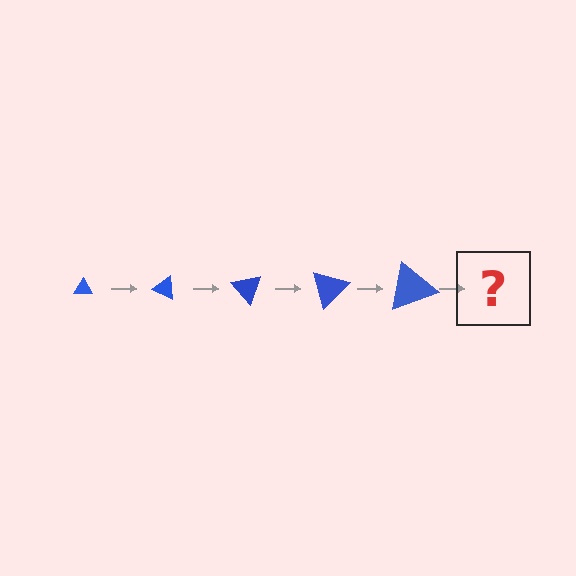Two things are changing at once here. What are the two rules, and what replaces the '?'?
The two rules are that the triangle grows larger each step and it rotates 25 degrees each step. The '?' should be a triangle, larger than the previous one and rotated 125 degrees from the start.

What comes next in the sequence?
The next element should be a triangle, larger than the previous one and rotated 125 degrees from the start.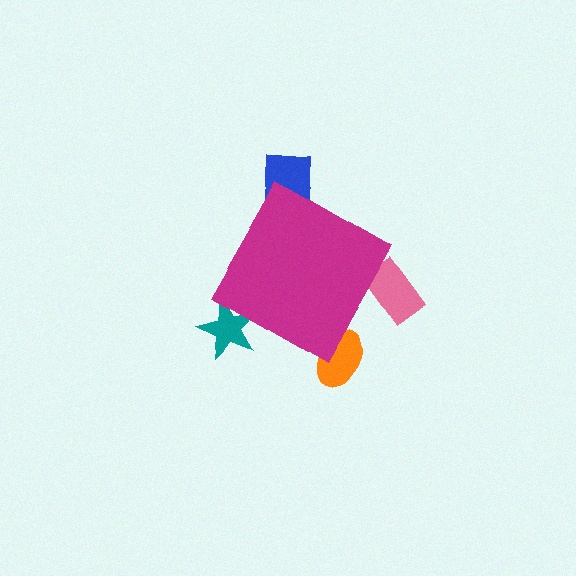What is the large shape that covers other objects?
A magenta diamond.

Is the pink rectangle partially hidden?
Yes, the pink rectangle is partially hidden behind the magenta diamond.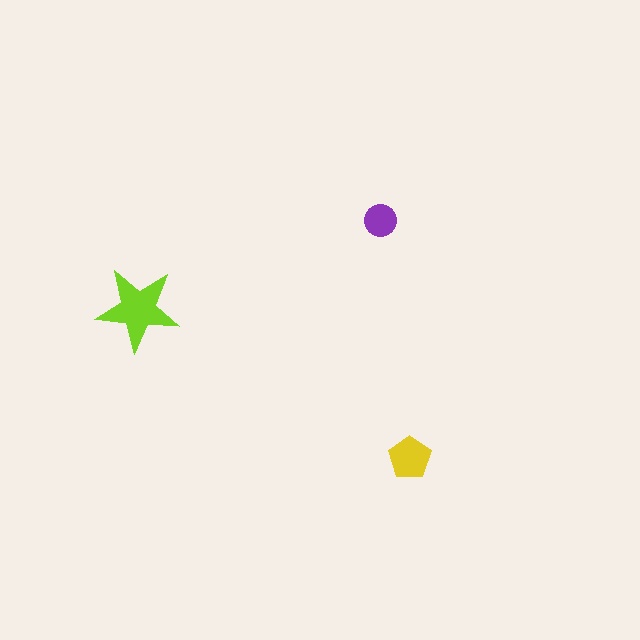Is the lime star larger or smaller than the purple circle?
Larger.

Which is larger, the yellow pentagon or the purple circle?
The yellow pentagon.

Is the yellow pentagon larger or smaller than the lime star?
Smaller.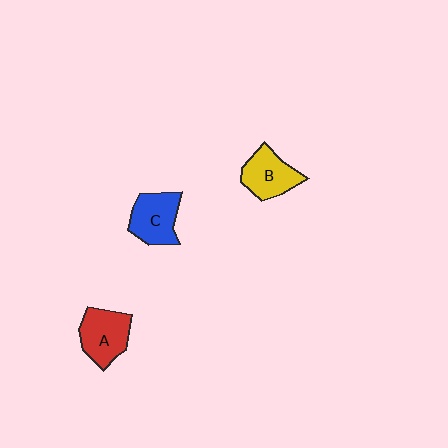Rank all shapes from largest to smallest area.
From largest to smallest: A (red), C (blue), B (yellow).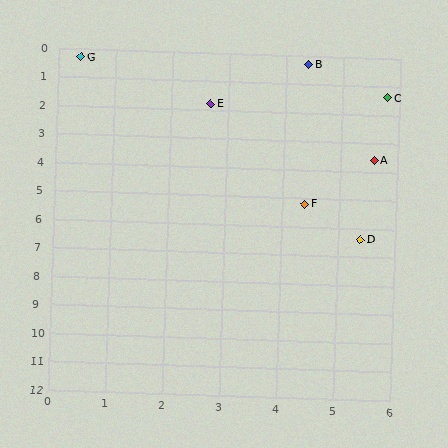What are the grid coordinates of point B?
Point B is at approximately (4.4, 0.3).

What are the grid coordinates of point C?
Point C is at approximately (5.8, 1.4).